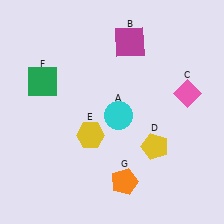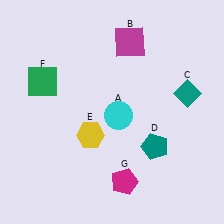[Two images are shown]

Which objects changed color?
C changed from pink to teal. D changed from yellow to teal. G changed from orange to magenta.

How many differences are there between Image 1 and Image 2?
There are 3 differences between the two images.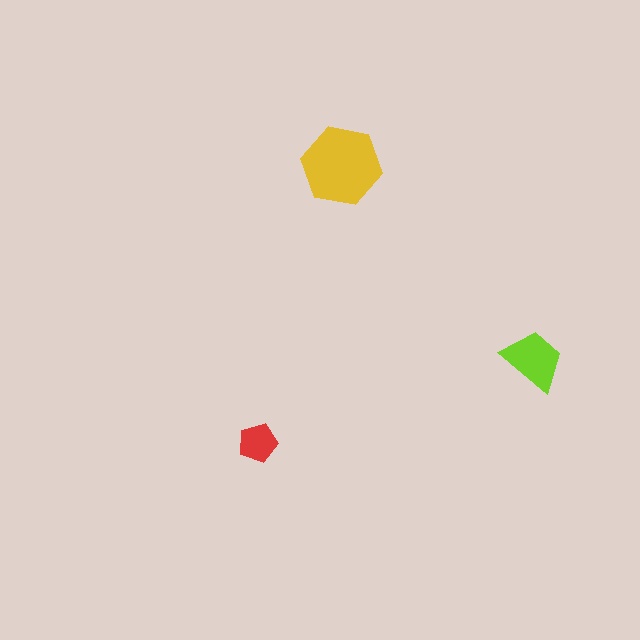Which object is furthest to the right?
The lime trapezoid is rightmost.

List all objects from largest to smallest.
The yellow hexagon, the lime trapezoid, the red pentagon.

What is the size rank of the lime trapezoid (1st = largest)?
2nd.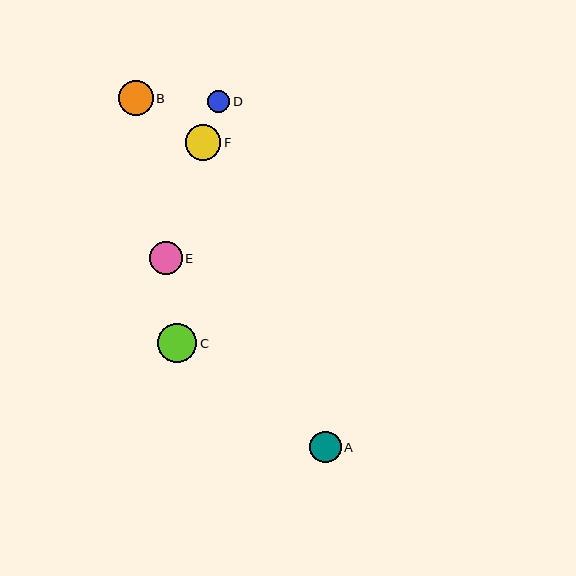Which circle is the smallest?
Circle D is the smallest with a size of approximately 22 pixels.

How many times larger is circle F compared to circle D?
Circle F is approximately 1.6 times the size of circle D.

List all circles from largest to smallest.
From largest to smallest: C, F, B, E, A, D.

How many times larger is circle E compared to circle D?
Circle E is approximately 1.5 times the size of circle D.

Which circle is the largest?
Circle C is the largest with a size of approximately 39 pixels.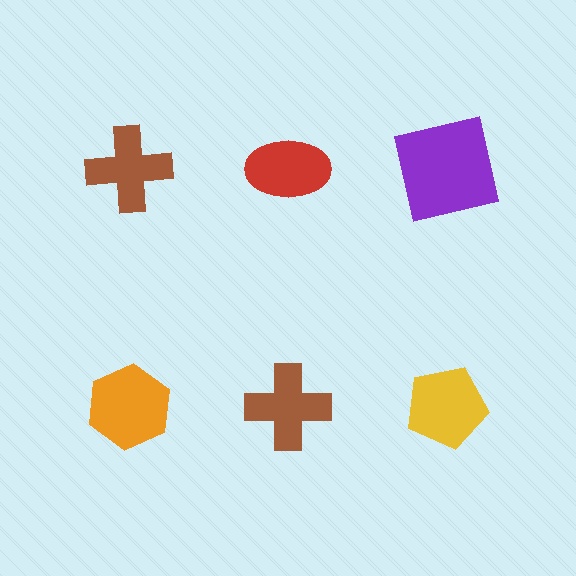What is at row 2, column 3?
A yellow pentagon.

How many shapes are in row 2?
3 shapes.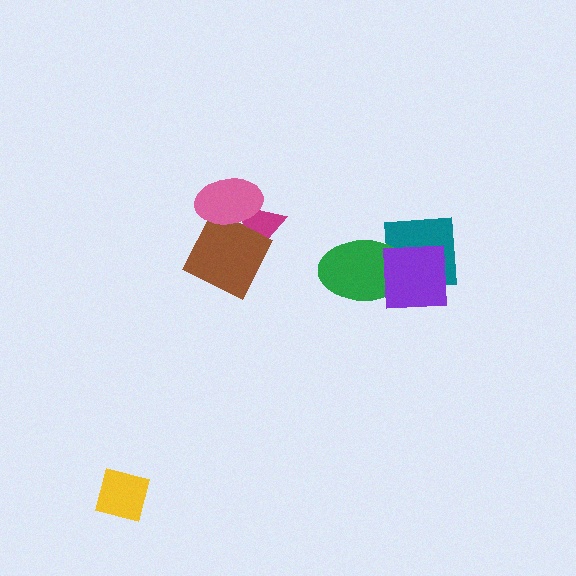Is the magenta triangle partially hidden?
Yes, it is partially covered by another shape.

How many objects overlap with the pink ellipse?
2 objects overlap with the pink ellipse.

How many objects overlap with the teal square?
2 objects overlap with the teal square.